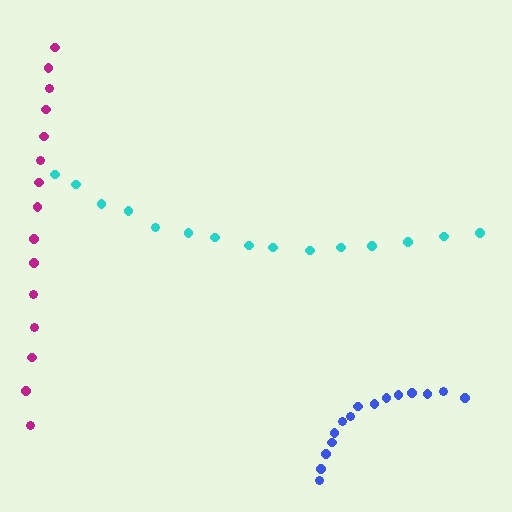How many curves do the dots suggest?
There are 3 distinct paths.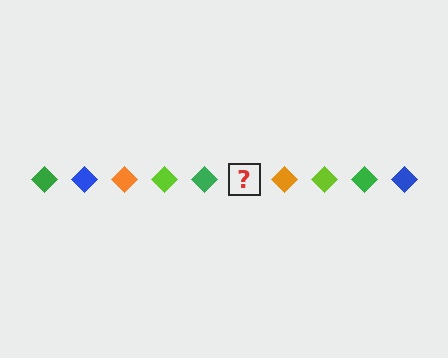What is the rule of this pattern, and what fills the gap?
The rule is that the pattern cycles through green, blue, orange, lime diamonds. The gap should be filled with a blue diamond.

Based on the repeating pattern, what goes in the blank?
The blank should be a blue diamond.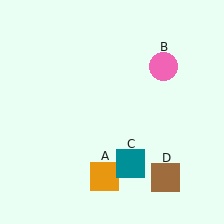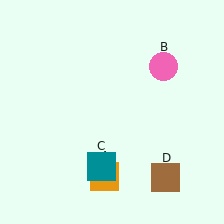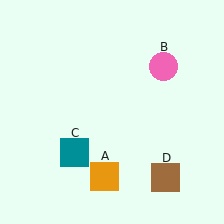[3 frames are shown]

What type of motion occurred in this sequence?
The teal square (object C) rotated clockwise around the center of the scene.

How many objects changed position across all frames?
1 object changed position: teal square (object C).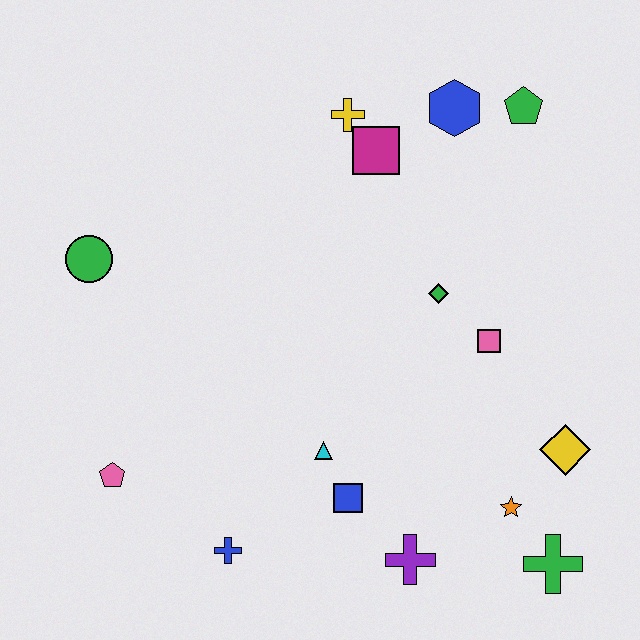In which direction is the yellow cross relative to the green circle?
The yellow cross is to the right of the green circle.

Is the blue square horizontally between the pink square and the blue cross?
Yes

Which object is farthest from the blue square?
The green pentagon is farthest from the blue square.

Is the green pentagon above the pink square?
Yes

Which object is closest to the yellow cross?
The magenta square is closest to the yellow cross.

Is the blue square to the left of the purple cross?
Yes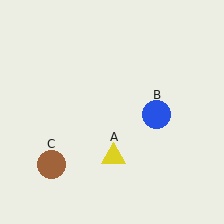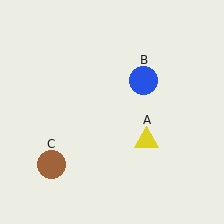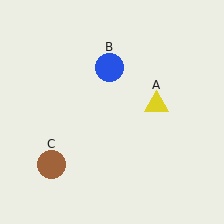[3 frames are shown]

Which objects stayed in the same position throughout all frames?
Brown circle (object C) remained stationary.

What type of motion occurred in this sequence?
The yellow triangle (object A), blue circle (object B) rotated counterclockwise around the center of the scene.